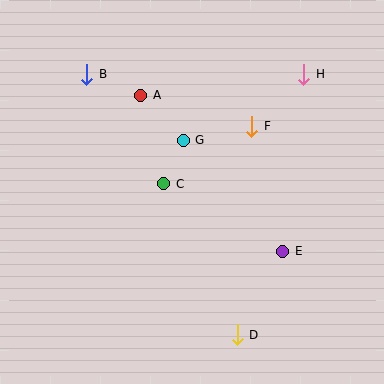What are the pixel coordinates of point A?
Point A is at (141, 95).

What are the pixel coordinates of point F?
Point F is at (252, 126).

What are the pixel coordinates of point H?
Point H is at (304, 74).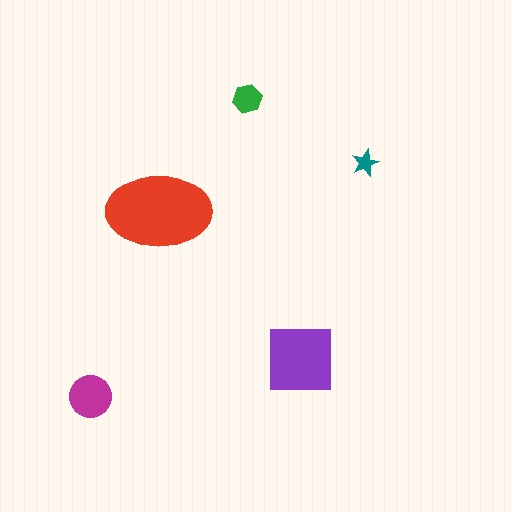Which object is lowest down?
The magenta circle is bottommost.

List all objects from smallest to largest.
The teal star, the green hexagon, the magenta circle, the purple square, the red ellipse.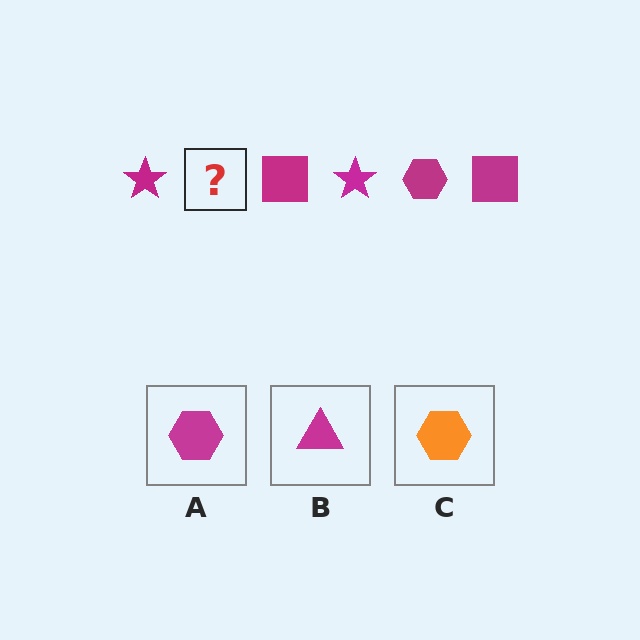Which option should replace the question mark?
Option A.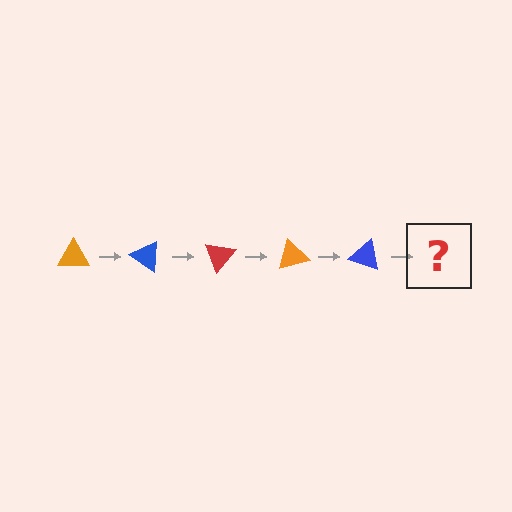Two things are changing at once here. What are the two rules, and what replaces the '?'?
The two rules are that it rotates 35 degrees each step and the color cycles through orange, blue, and red. The '?' should be a red triangle, rotated 175 degrees from the start.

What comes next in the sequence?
The next element should be a red triangle, rotated 175 degrees from the start.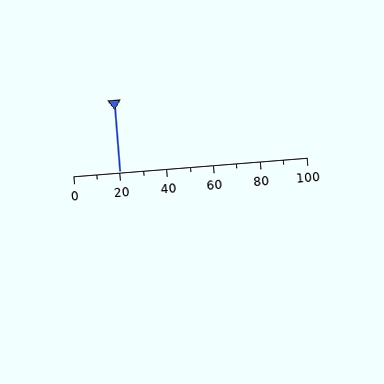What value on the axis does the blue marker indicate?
The marker indicates approximately 20.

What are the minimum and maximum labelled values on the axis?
The axis runs from 0 to 100.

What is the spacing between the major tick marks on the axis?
The major ticks are spaced 20 apart.